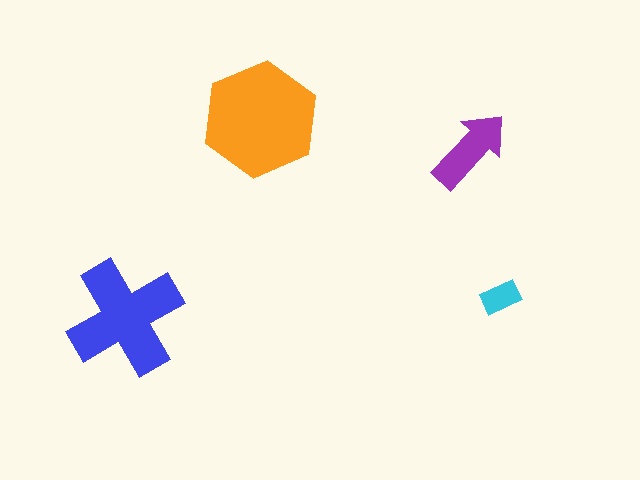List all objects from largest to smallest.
The orange hexagon, the blue cross, the purple arrow, the cyan rectangle.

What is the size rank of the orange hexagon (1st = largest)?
1st.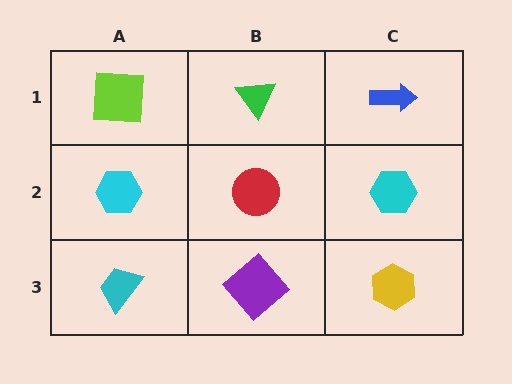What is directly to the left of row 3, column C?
A purple diamond.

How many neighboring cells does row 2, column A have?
3.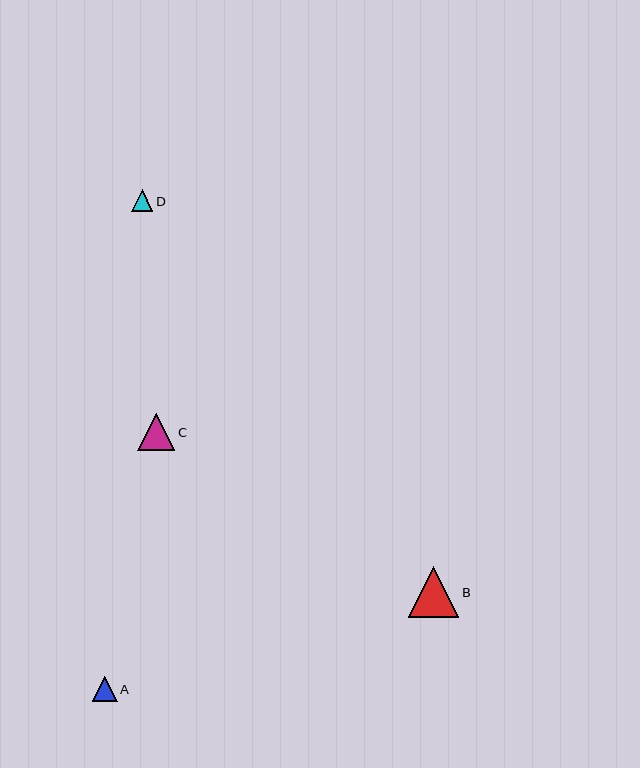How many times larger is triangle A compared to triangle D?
Triangle A is approximately 1.2 times the size of triangle D.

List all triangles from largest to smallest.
From largest to smallest: B, C, A, D.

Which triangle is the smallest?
Triangle D is the smallest with a size of approximately 21 pixels.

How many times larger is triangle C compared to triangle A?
Triangle C is approximately 1.5 times the size of triangle A.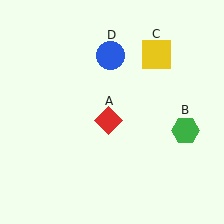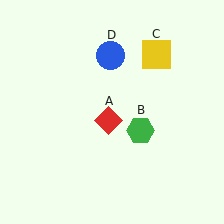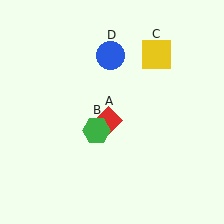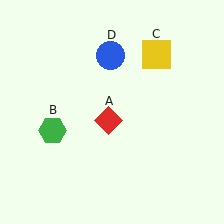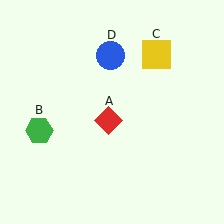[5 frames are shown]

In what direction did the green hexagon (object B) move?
The green hexagon (object B) moved left.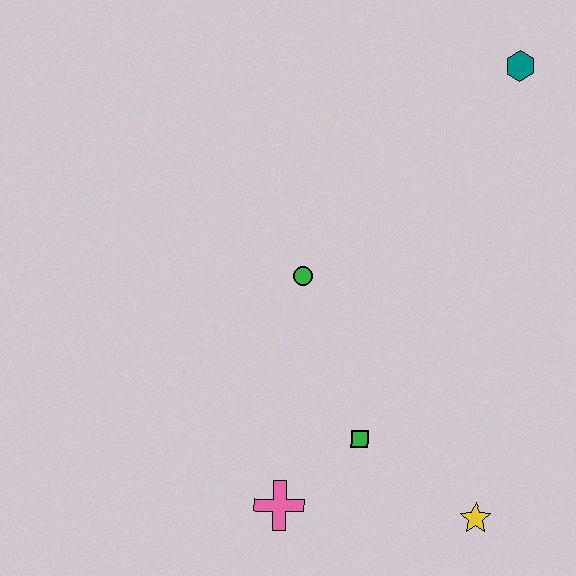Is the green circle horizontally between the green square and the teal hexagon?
No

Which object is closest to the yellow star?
The green square is closest to the yellow star.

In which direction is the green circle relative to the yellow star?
The green circle is above the yellow star.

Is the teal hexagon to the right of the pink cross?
Yes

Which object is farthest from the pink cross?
The teal hexagon is farthest from the pink cross.